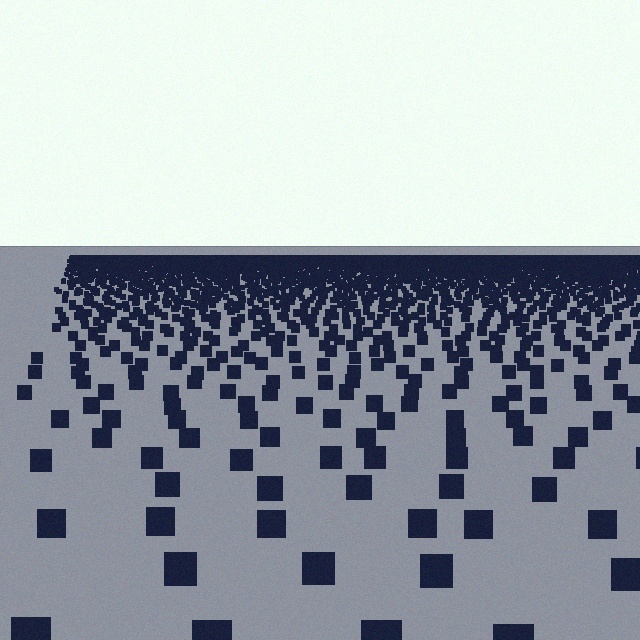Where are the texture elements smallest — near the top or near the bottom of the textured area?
Near the top.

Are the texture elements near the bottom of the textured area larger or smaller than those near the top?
Larger. Near the bottom, elements are closer to the viewer and appear at a bigger on-screen size.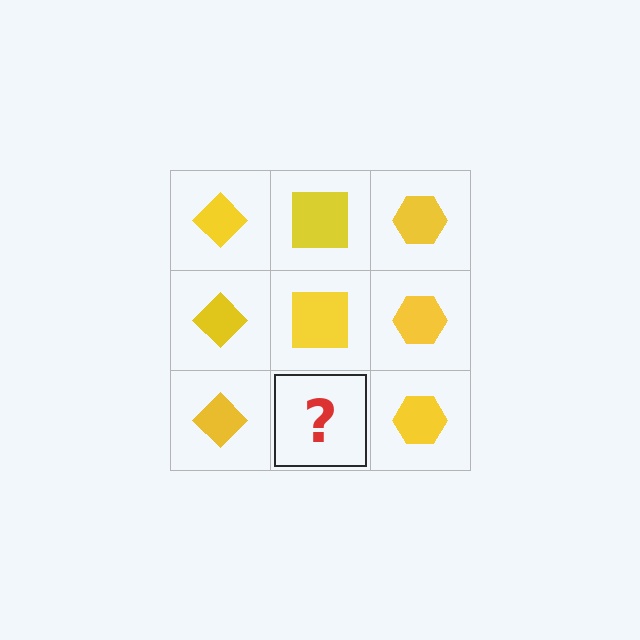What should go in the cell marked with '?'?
The missing cell should contain a yellow square.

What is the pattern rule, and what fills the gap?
The rule is that each column has a consistent shape. The gap should be filled with a yellow square.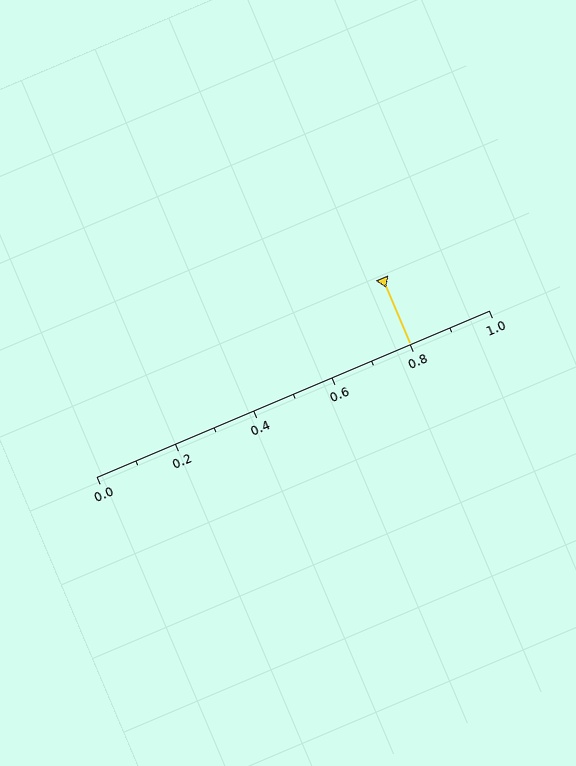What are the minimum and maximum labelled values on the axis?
The axis runs from 0.0 to 1.0.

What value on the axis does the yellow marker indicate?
The marker indicates approximately 0.8.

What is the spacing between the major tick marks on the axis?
The major ticks are spaced 0.2 apart.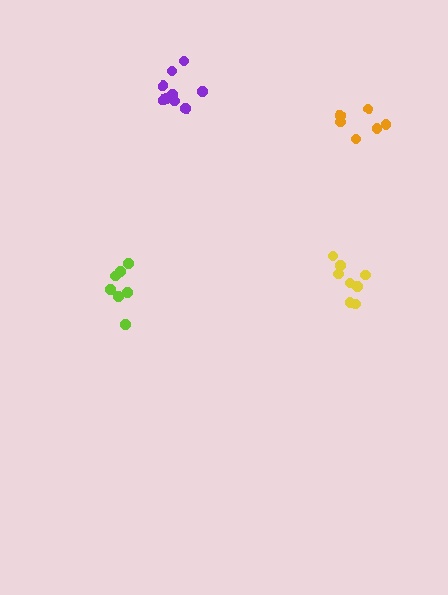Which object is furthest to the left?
The lime cluster is leftmost.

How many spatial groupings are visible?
There are 4 spatial groupings.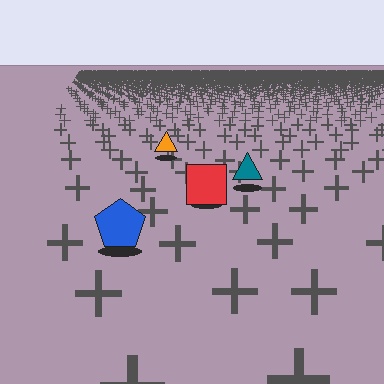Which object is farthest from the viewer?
The orange triangle is farthest from the viewer. It appears smaller and the ground texture around it is denser.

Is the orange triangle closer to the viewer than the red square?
No. The red square is closer — you can tell from the texture gradient: the ground texture is coarser near it.